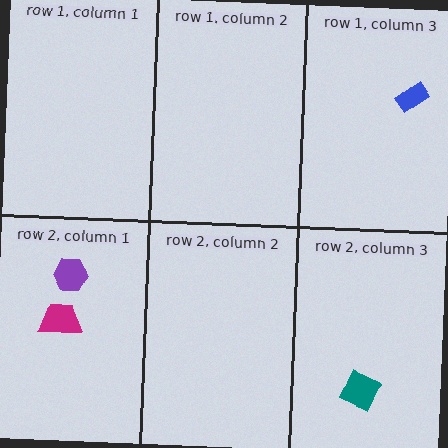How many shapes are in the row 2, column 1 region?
2.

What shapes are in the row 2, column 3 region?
The teal square.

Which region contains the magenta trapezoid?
The row 2, column 1 region.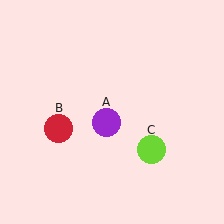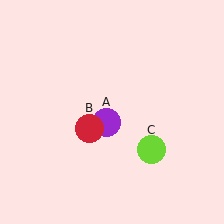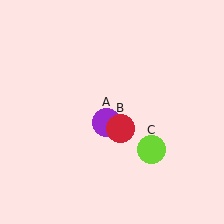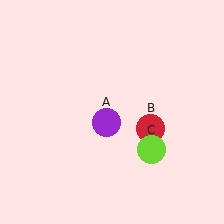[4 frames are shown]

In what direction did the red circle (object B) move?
The red circle (object B) moved right.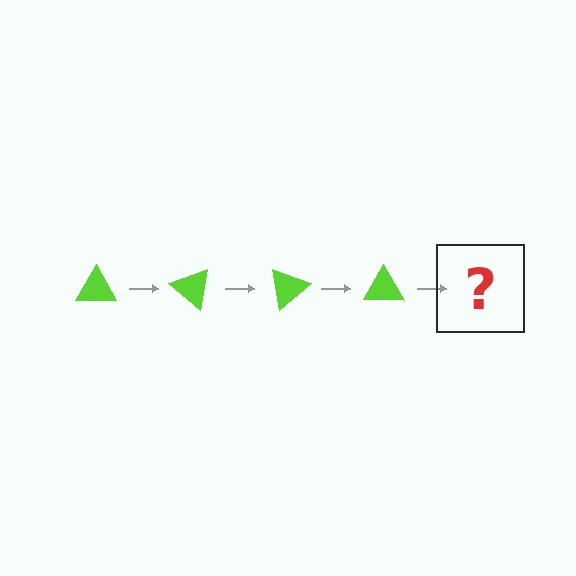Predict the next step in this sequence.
The next step is a lime triangle rotated 160 degrees.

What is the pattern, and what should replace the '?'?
The pattern is that the triangle rotates 40 degrees each step. The '?' should be a lime triangle rotated 160 degrees.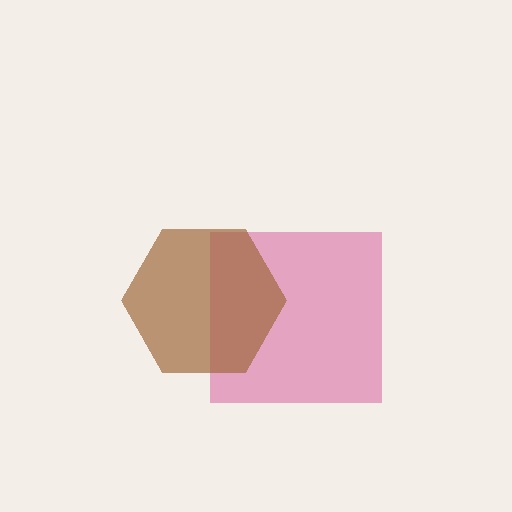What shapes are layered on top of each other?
The layered shapes are: a pink square, a brown hexagon.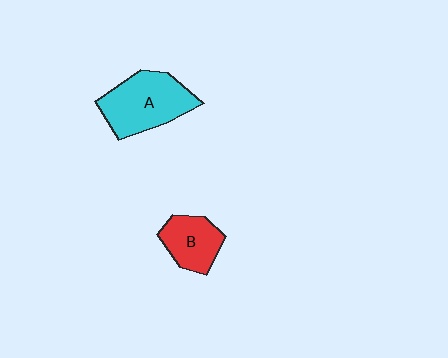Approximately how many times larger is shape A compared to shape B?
Approximately 1.6 times.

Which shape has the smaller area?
Shape B (red).